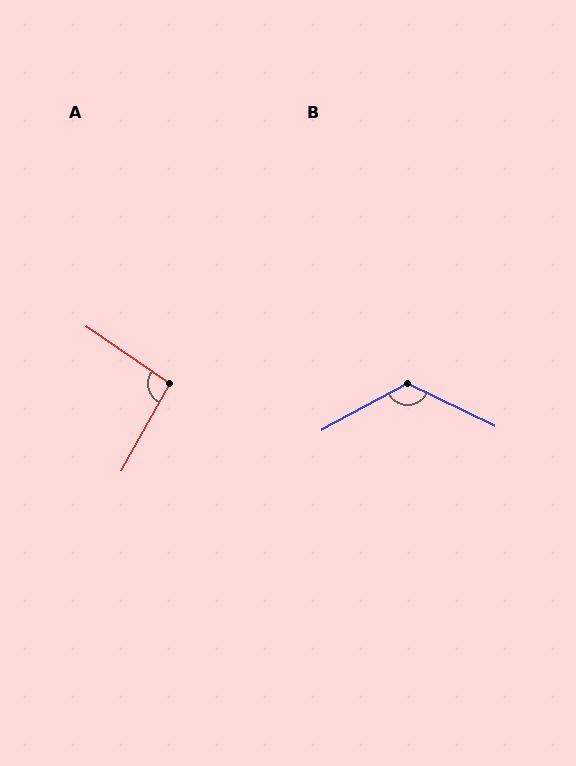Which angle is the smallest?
A, at approximately 95 degrees.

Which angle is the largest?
B, at approximately 126 degrees.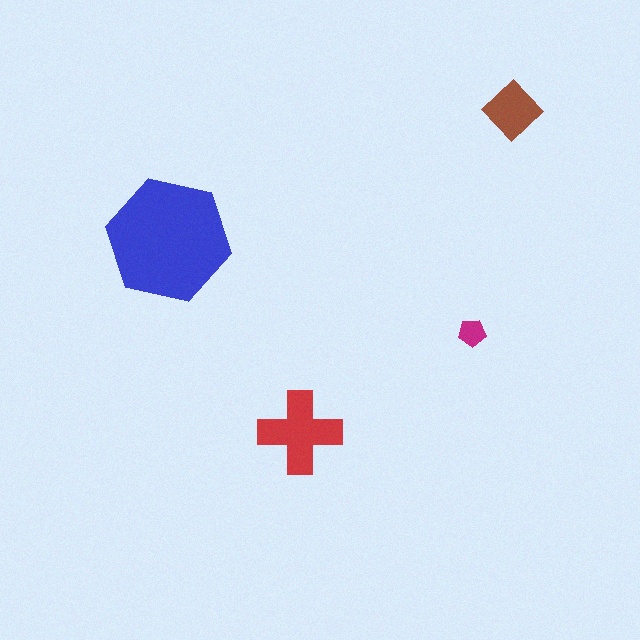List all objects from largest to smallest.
The blue hexagon, the red cross, the brown diamond, the magenta pentagon.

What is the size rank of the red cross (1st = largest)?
2nd.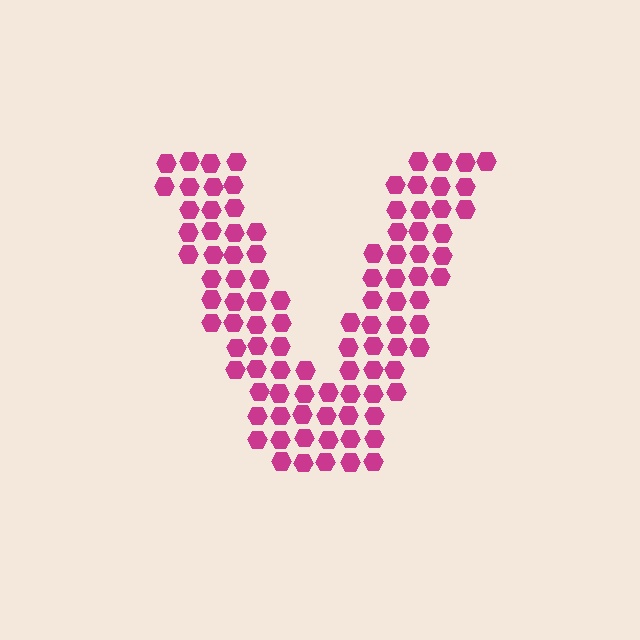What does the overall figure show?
The overall figure shows the letter V.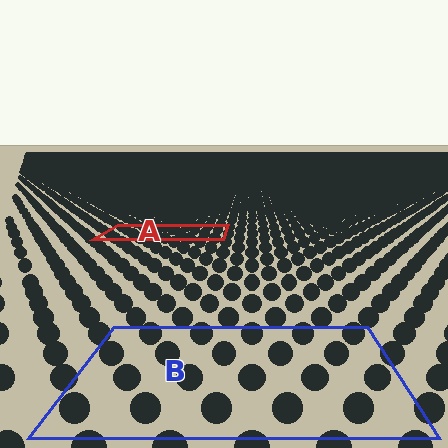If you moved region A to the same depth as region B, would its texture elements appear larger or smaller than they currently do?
They would appear larger. At a closer depth, the same texture elements are projected at a bigger on-screen size.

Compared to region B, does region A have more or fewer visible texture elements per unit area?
Region A has more texture elements per unit area — they are packed more densely because it is farther away.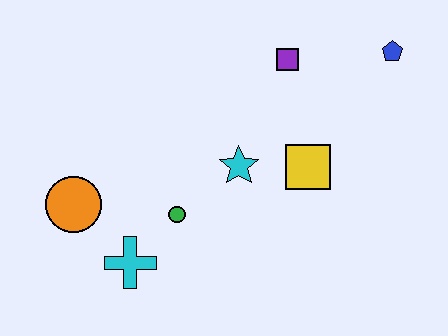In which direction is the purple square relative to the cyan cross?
The purple square is above the cyan cross.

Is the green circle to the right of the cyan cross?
Yes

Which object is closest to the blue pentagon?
The purple square is closest to the blue pentagon.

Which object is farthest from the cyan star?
The blue pentagon is farthest from the cyan star.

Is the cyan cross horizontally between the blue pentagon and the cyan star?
No